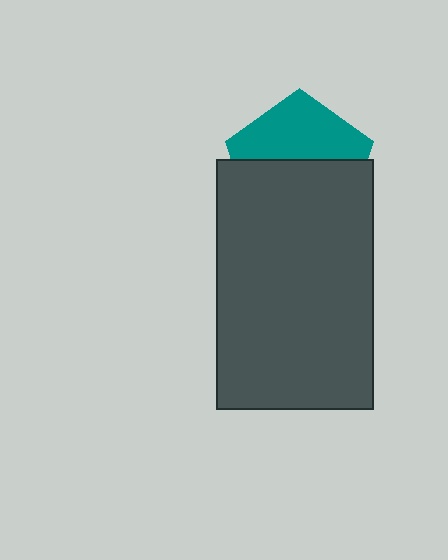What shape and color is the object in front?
The object in front is a dark gray rectangle.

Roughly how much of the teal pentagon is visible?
About half of it is visible (roughly 45%).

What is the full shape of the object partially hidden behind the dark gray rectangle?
The partially hidden object is a teal pentagon.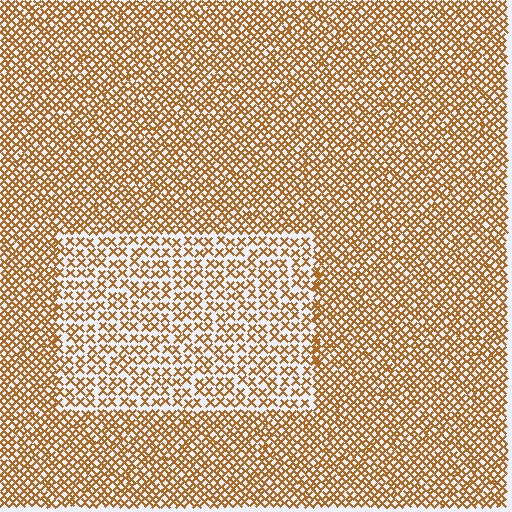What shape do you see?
I see a rectangle.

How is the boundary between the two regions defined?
The boundary is defined by a change in element density (approximately 1.8x ratio). All elements are the same color, size, and shape.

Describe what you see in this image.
The image contains small brown elements arranged at two different densities. A rectangle-shaped region is visible where the elements are less densely packed than the surrounding area.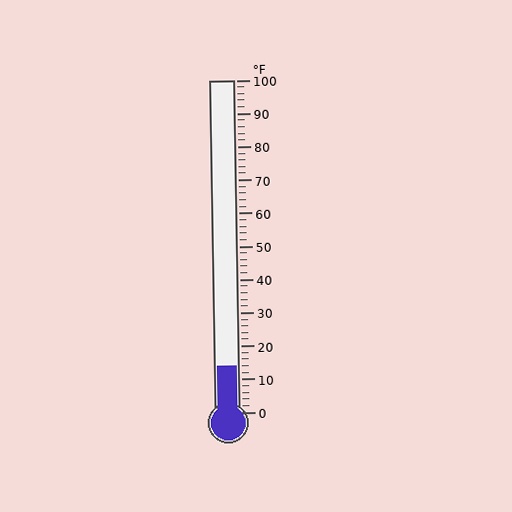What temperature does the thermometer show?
The thermometer shows approximately 14°F.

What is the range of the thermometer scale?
The thermometer scale ranges from 0°F to 100°F.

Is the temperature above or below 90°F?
The temperature is below 90°F.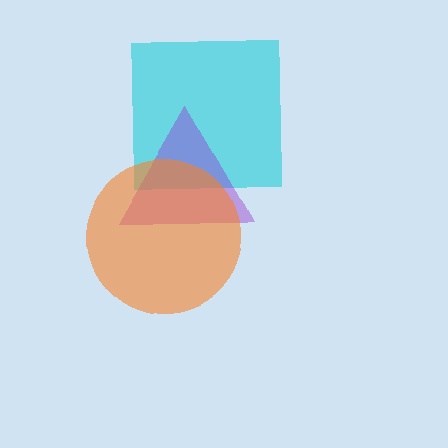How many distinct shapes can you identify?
There are 3 distinct shapes: a cyan square, a purple triangle, an orange circle.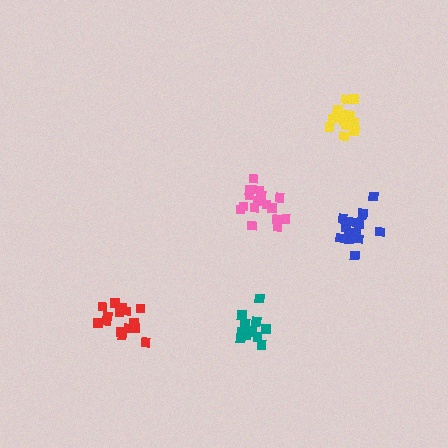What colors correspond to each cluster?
The clusters are colored: blue, red, teal, pink, yellow.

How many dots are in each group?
Group 1: 15 dots, Group 2: 15 dots, Group 3: 17 dots, Group 4: 17 dots, Group 5: 15 dots (79 total).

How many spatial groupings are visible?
There are 5 spatial groupings.